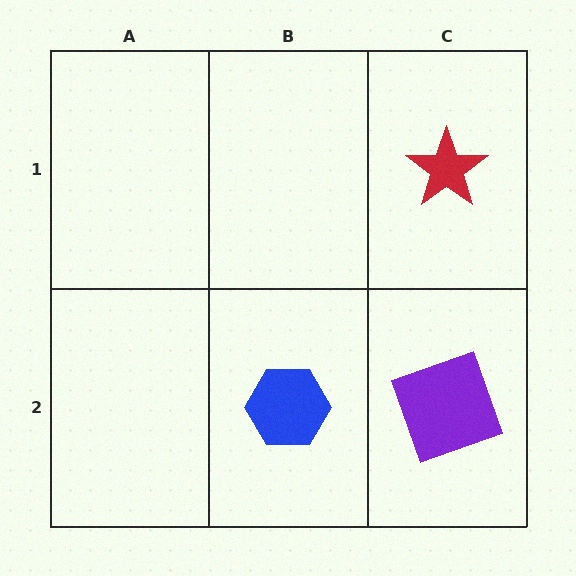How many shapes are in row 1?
1 shape.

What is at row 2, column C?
A purple square.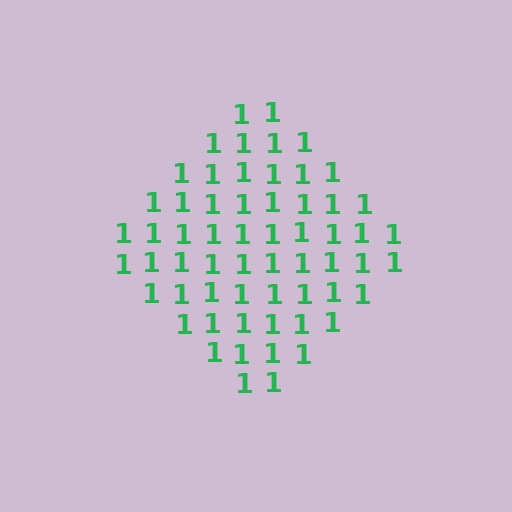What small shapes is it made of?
It is made of small digit 1's.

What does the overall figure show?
The overall figure shows a diamond.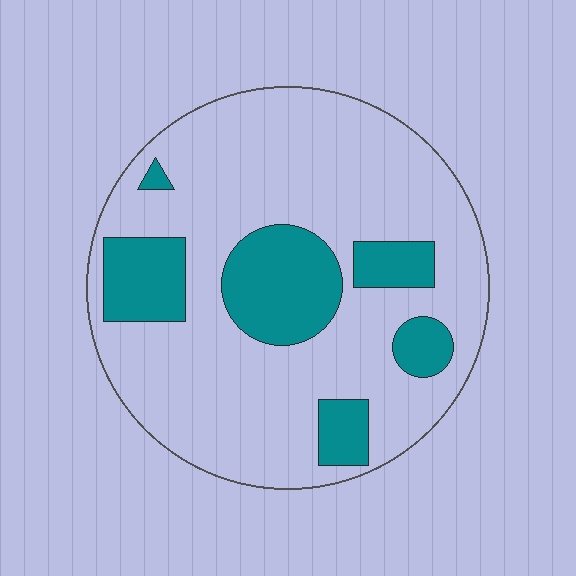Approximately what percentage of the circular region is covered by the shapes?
Approximately 25%.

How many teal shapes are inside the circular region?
6.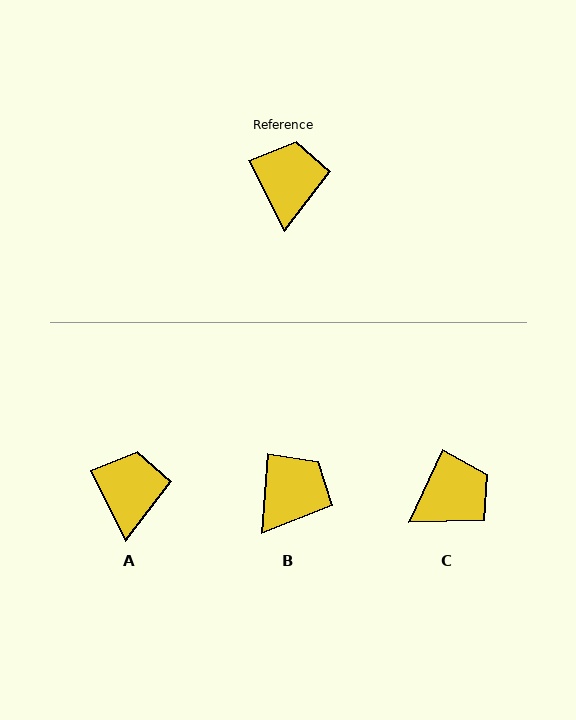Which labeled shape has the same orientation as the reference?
A.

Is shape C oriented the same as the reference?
No, it is off by about 51 degrees.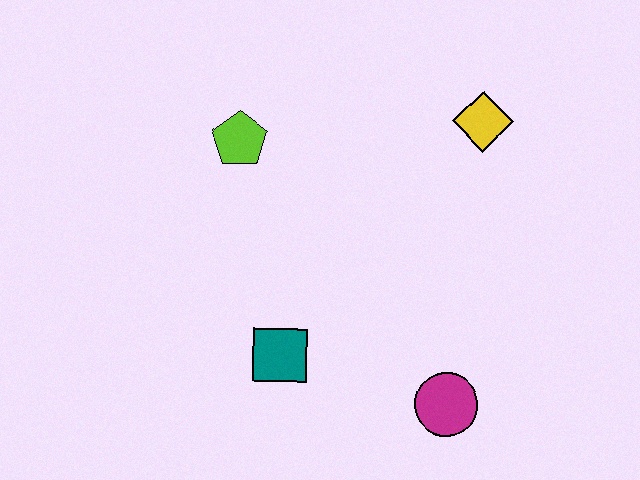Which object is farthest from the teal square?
The yellow diamond is farthest from the teal square.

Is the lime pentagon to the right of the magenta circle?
No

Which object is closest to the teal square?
The magenta circle is closest to the teal square.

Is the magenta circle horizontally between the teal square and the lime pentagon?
No